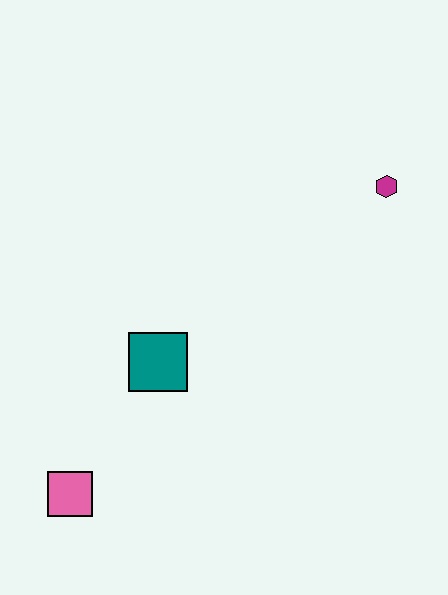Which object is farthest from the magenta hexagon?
The pink square is farthest from the magenta hexagon.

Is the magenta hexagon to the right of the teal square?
Yes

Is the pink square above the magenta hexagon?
No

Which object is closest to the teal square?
The pink square is closest to the teal square.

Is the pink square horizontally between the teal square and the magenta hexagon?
No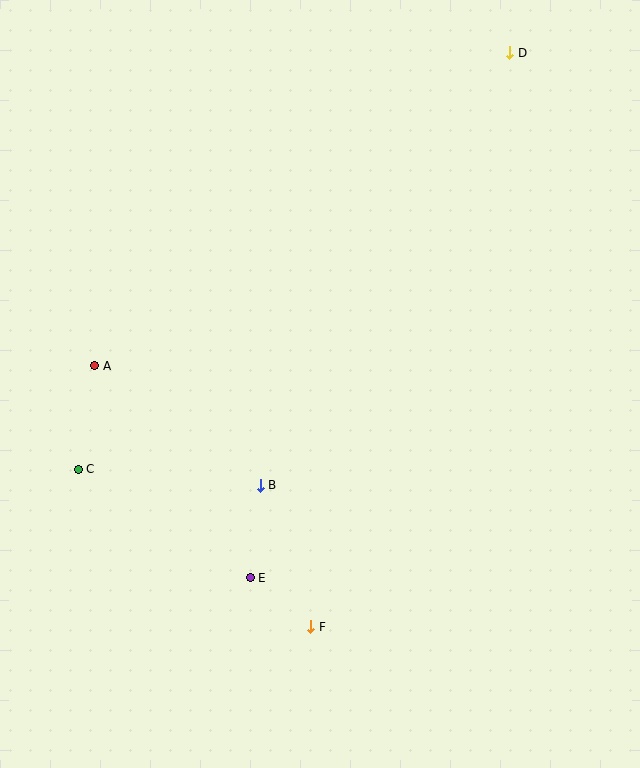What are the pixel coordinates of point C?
Point C is at (78, 470).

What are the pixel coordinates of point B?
Point B is at (260, 485).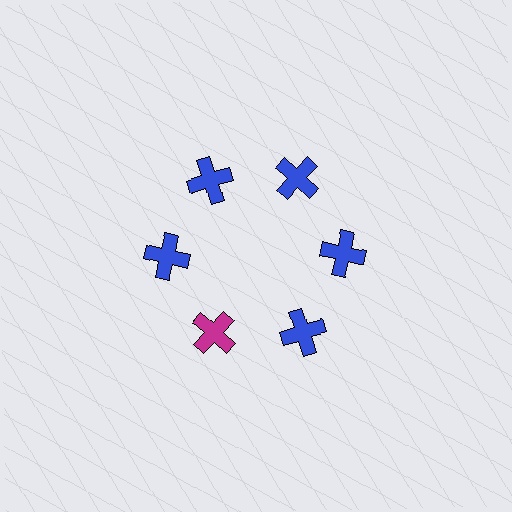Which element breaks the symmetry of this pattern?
The magenta cross at roughly the 7 o'clock position breaks the symmetry. All other shapes are blue crosses.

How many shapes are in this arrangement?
There are 6 shapes arranged in a ring pattern.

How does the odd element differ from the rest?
It has a different color: magenta instead of blue.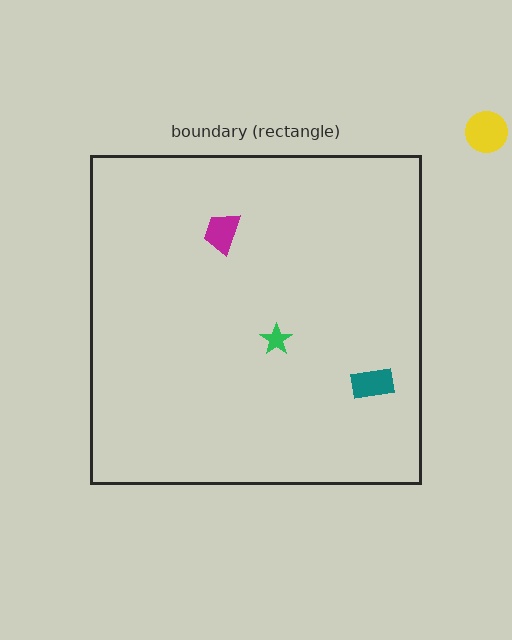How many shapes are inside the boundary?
3 inside, 1 outside.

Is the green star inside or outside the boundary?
Inside.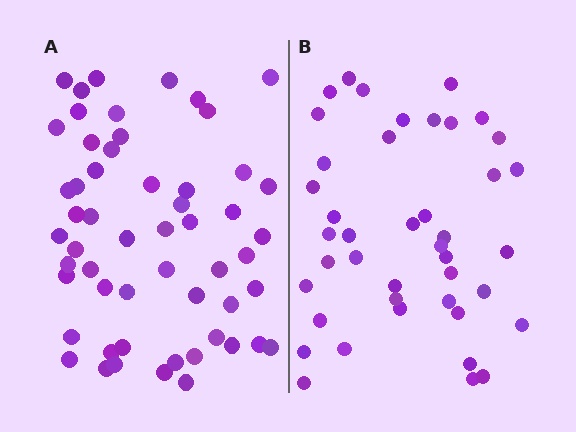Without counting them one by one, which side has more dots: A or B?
Region A (the left region) has more dots.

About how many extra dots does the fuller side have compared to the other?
Region A has approximately 15 more dots than region B.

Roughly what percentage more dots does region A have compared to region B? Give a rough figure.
About 30% more.